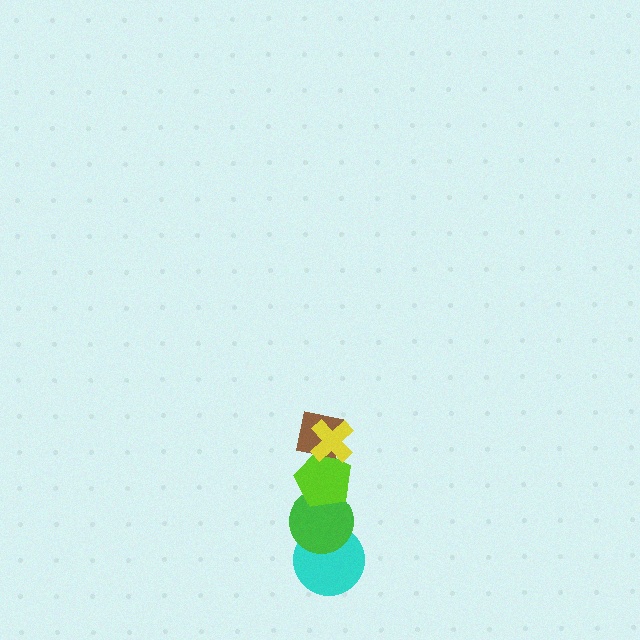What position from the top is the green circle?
The green circle is 4th from the top.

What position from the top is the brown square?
The brown square is 2nd from the top.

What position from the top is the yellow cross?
The yellow cross is 1st from the top.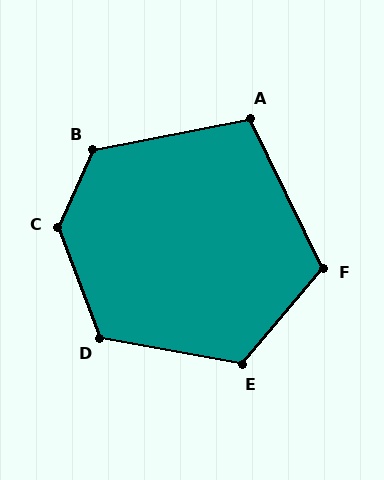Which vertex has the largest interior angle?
C, at approximately 136 degrees.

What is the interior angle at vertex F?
Approximately 114 degrees (obtuse).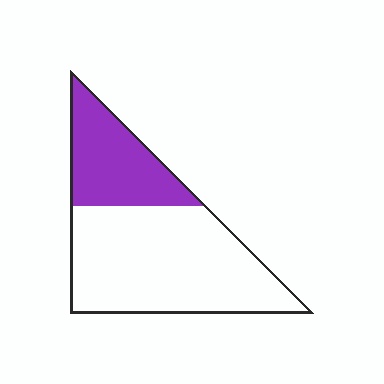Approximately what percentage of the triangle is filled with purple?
Approximately 30%.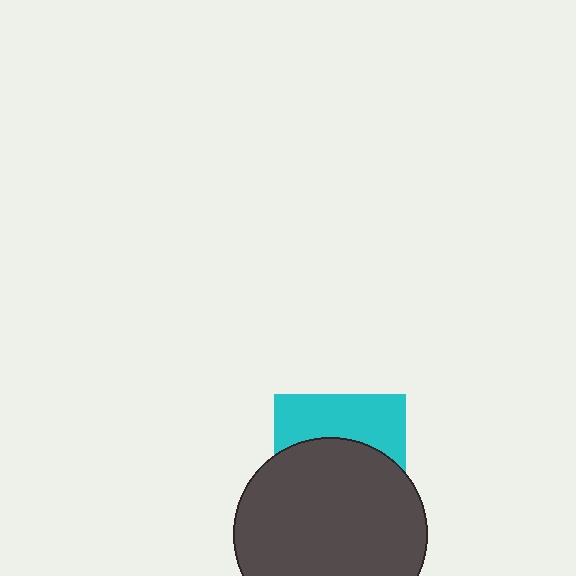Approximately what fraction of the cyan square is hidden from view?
Roughly 60% of the cyan square is hidden behind the dark gray circle.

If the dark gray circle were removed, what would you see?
You would see the complete cyan square.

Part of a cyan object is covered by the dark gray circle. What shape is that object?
It is a square.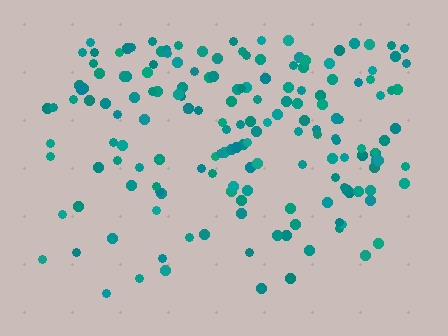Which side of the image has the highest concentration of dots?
The top.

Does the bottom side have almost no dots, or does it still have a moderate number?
Still a moderate number, just noticeably fewer than the top.